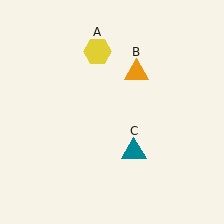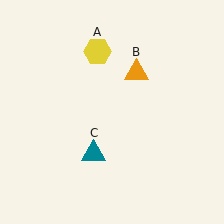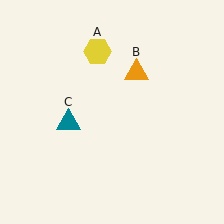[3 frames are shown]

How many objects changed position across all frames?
1 object changed position: teal triangle (object C).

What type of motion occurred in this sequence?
The teal triangle (object C) rotated clockwise around the center of the scene.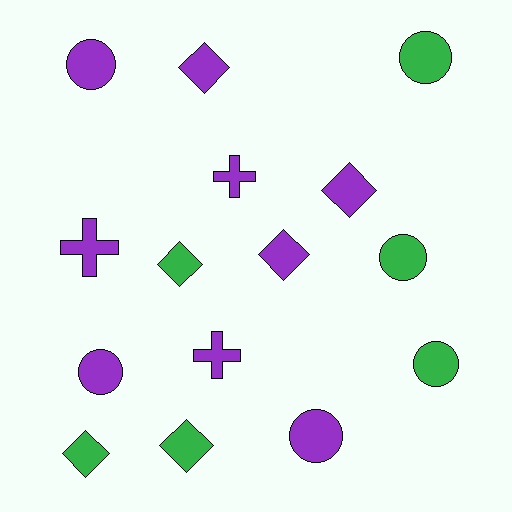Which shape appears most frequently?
Circle, with 6 objects.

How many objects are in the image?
There are 15 objects.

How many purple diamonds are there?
There are 3 purple diamonds.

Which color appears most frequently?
Purple, with 9 objects.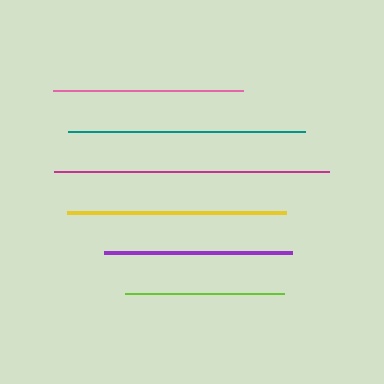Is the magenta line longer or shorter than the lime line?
The magenta line is longer than the lime line.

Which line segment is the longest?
The magenta line is the longest at approximately 275 pixels.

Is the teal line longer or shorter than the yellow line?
The teal line is longer than the yellow line.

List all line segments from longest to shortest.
From longest to shortest: magenta, teal, yellow, pink, purple, lime.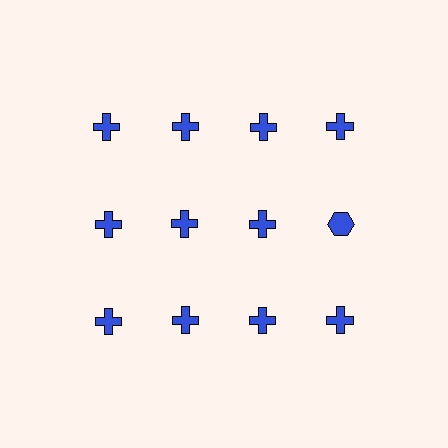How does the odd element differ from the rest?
It has a different shape: hexagon instead of cross.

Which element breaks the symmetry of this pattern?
The blue hexagon in the second row, second from right column breaks the symmetry. All other shapes are blue crosses.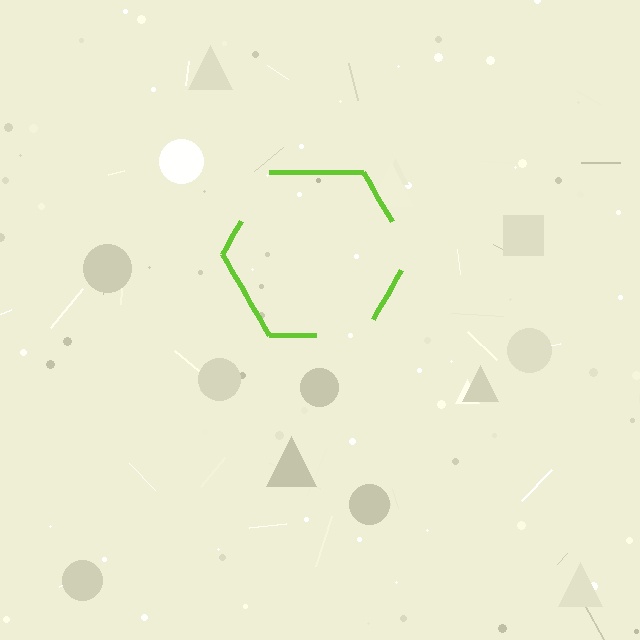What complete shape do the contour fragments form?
The contour fragments form a hexagon.